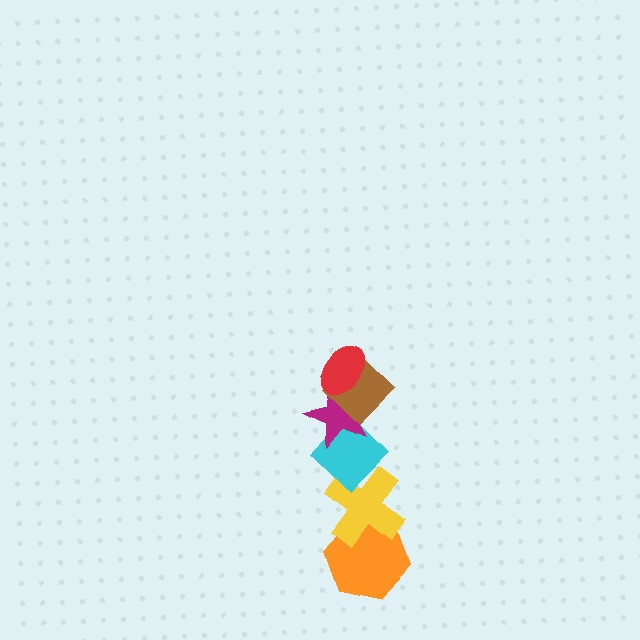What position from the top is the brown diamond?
The brown diamond is 2nd from the top.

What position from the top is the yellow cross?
The yellow cross is 5th from the top.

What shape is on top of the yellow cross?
The cyan diamond is on top of the yellow cross.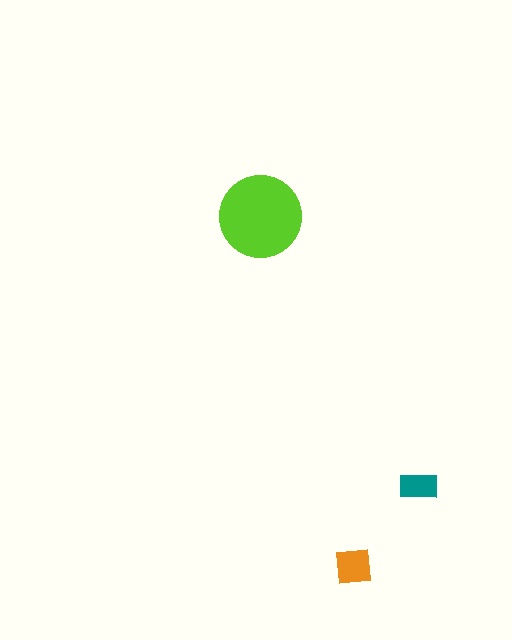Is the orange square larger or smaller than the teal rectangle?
Larger.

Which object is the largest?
The lime circle.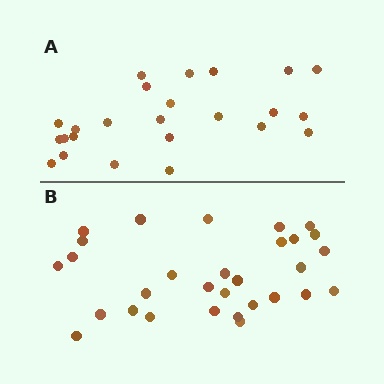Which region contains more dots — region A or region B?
Region B (the bottom region) has more dots.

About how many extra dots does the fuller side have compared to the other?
Region B has about 6 more dots than region A.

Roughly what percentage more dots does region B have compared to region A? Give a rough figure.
About 25% more.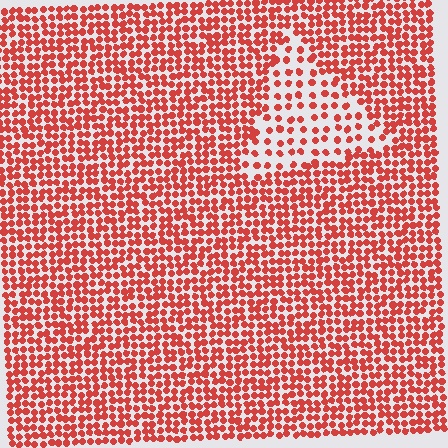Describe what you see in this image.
The image contains small red elements arranged at two different densities. A triangle-shaped region is visible where the elements are less densely packed than the surrounding area.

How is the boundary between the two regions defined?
The boundary is defined by a change in element density (approximately 2.1x ratio). All elements are the same color, size, and shape.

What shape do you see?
I see a triangle.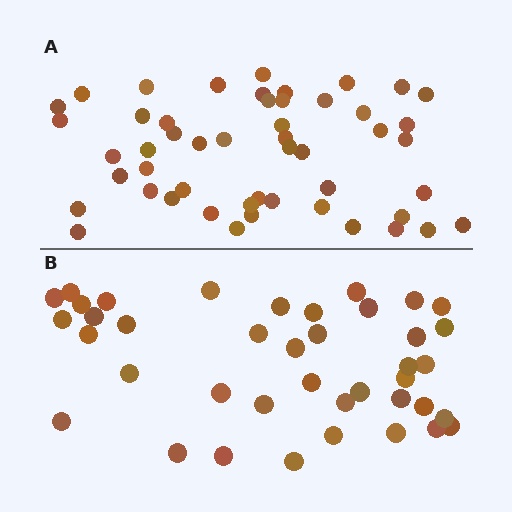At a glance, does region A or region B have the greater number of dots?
Region A (the top region) has more dots.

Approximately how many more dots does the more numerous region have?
Region A has roughly 10 or so more dots than region B.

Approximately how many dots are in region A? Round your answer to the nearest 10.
About 50 dots.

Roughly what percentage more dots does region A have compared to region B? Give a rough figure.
About 25% more.